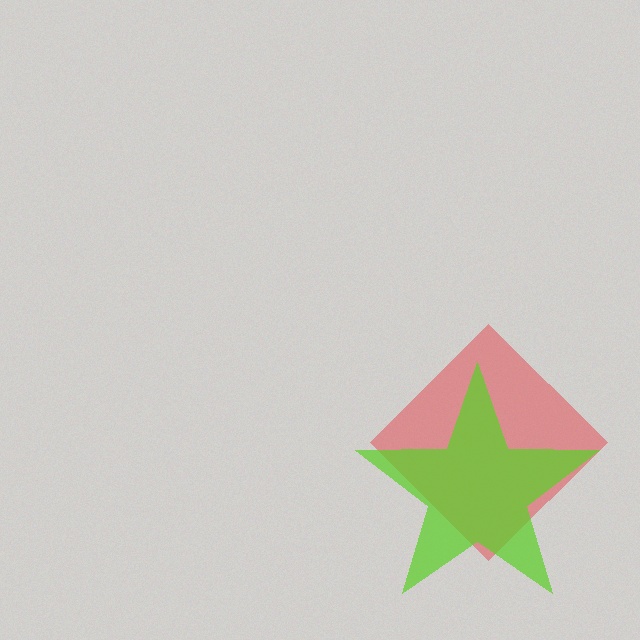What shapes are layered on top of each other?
The layered shapes are: a red diamond, a lime star.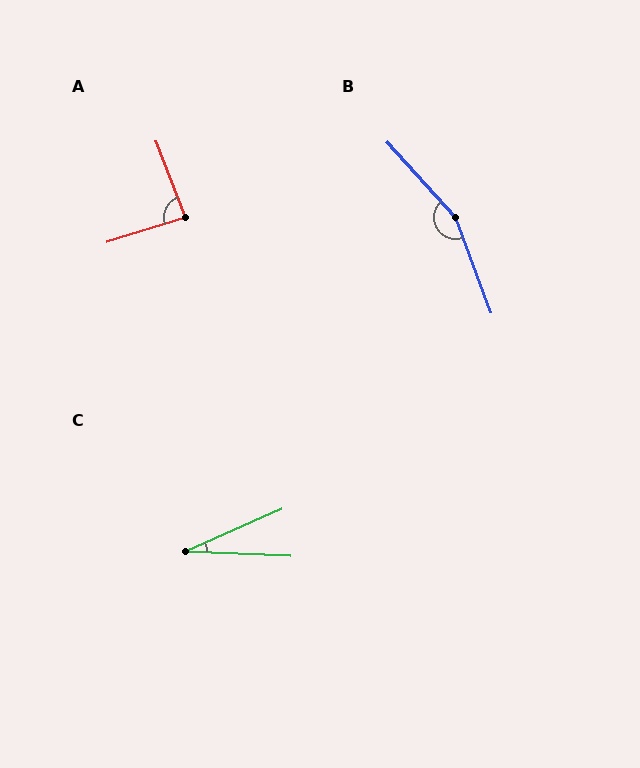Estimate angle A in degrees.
Approximately 87 degrees.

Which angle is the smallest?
C, at approximately 26 degrees.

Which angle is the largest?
B, at approximately 158 degrees.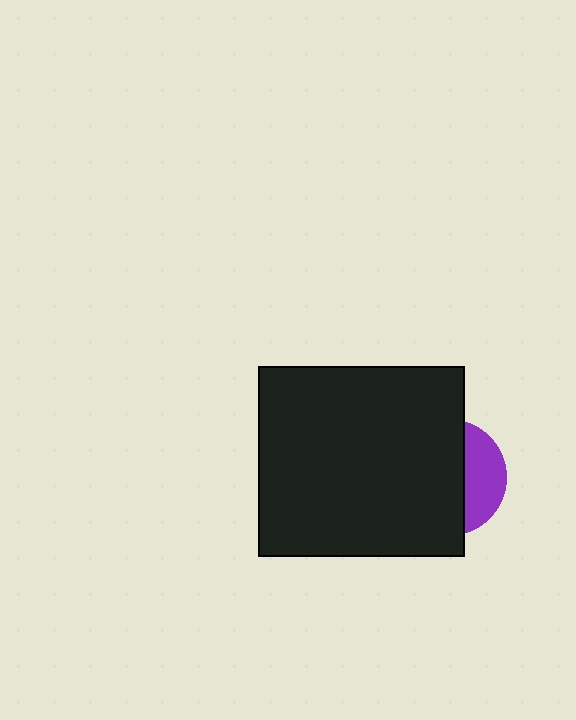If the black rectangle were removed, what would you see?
You would see the complete purple circle.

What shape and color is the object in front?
The object in front is a black rectangle.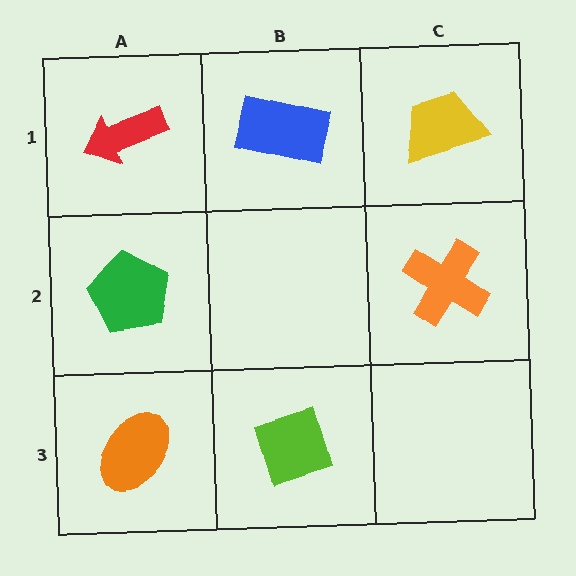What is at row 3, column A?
An orange ellipse.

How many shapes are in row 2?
2 shapes.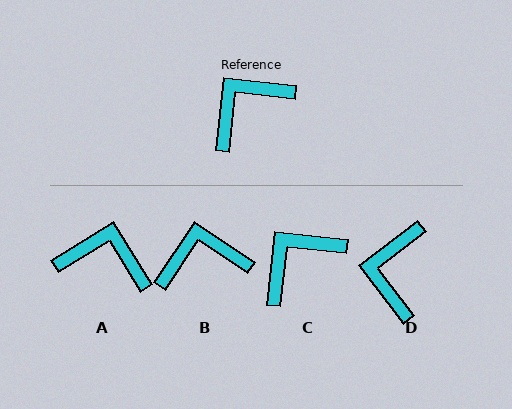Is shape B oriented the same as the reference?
No, it is off by about 27 degrees.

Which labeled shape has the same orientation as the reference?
C.